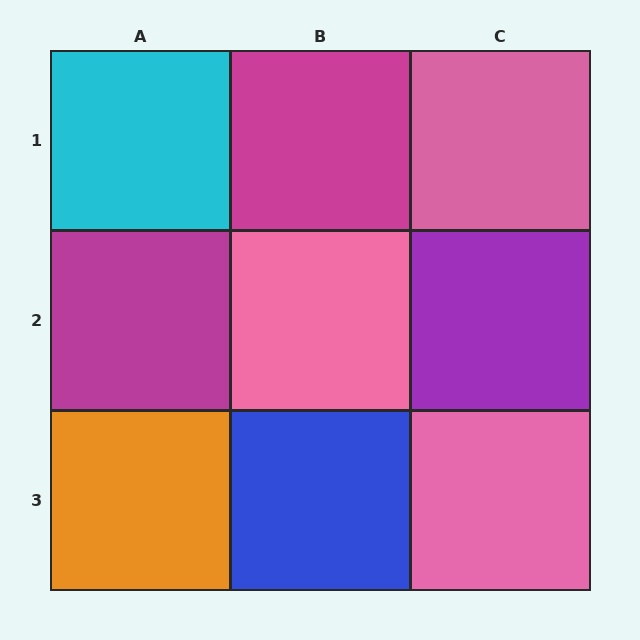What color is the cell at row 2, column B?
Pink.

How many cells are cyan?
1 cell is cyan.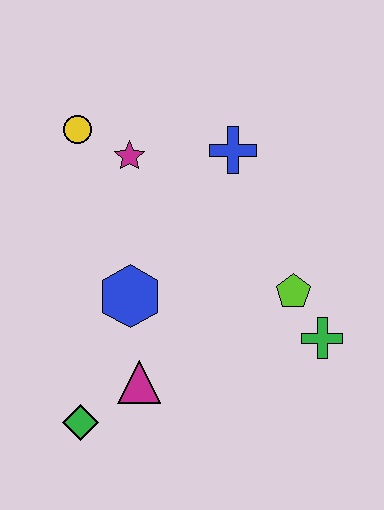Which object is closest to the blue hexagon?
The magenta triangle is closest to the blue hexagon.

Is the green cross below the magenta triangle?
No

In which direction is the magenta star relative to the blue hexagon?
The magenta star is above the blue hexagon.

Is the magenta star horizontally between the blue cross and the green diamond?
Yes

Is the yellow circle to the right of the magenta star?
No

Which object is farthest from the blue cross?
The green diamond is farthest from the blue cross.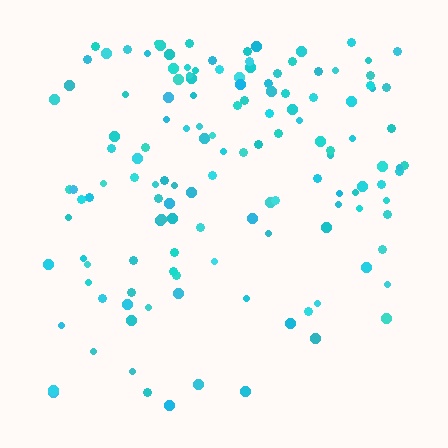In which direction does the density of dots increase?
From bottom to top, with the top side densest.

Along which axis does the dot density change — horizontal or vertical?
Vertical.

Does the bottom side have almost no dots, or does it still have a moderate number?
Still a moderate number, just noticeably fewer than the top.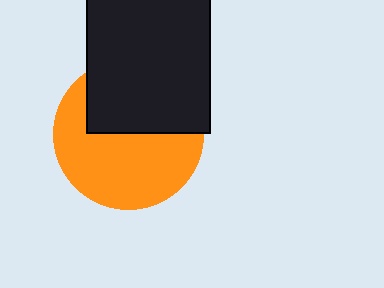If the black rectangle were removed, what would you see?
You would see the complete orange circle.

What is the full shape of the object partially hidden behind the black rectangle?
The partially hidden object is an orange circle.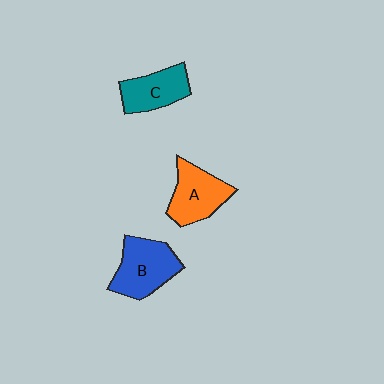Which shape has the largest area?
Shape B (blue).